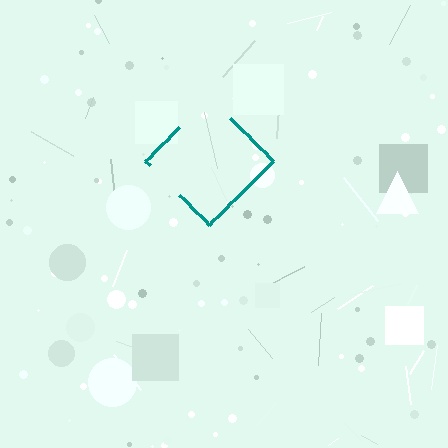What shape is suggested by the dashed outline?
The dashed outline suggests a diamond.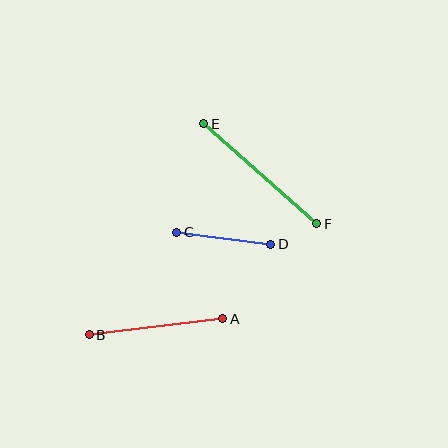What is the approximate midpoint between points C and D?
The midpoint is at approximately (224, 238) pixels.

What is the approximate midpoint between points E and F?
The midpoint is at approximately (260, 174) pixels.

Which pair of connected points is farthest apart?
Points E and F are farthest apart.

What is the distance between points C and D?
The distance is approximately 95 pixels.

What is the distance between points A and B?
The distance is approximately 135 pixels.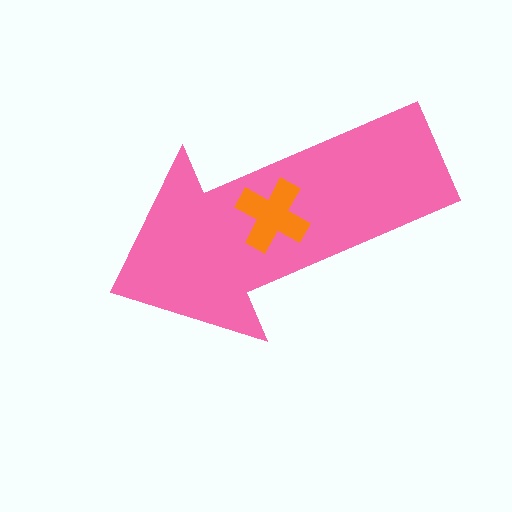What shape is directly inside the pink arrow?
The orange cross.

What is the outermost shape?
The pink arrow.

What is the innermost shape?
The orange cross.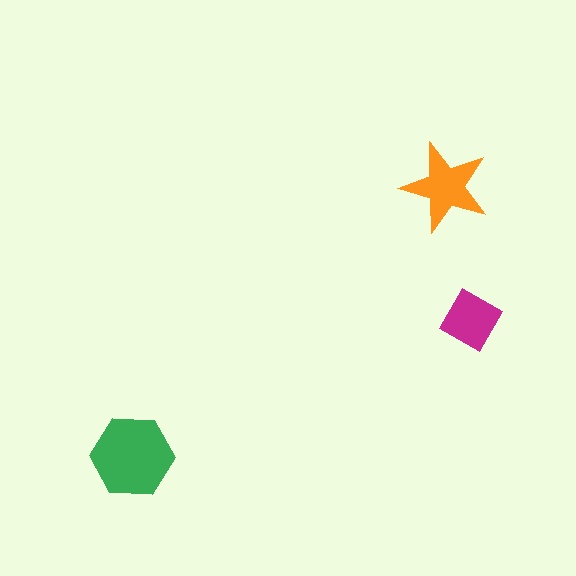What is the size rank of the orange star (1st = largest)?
2nd.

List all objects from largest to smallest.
The green hexagon, the orange star, the magenta diamond.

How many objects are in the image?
There are 3 objects in the image.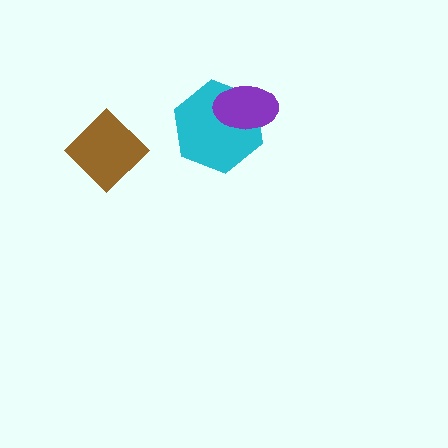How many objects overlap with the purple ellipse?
1 object overlaps with the purple ellipse.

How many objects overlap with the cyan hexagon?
1 object overlaps with the cyan hexagon.